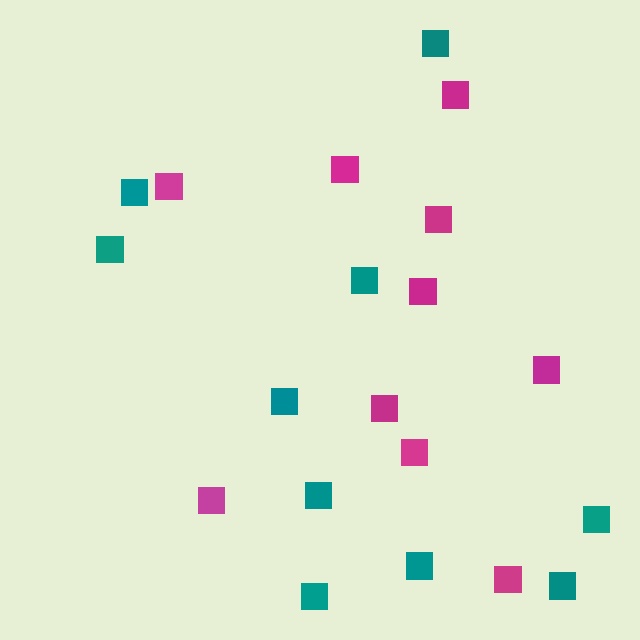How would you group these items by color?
There are 2 groups: one group of teal squares (10) and one group of magenta squares (10).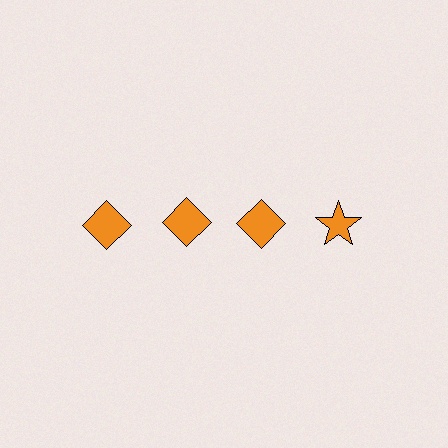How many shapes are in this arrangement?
There are 4 shapes arranged in a grid pattern.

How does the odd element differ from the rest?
It has a different shape: star instead of diamond.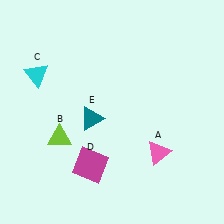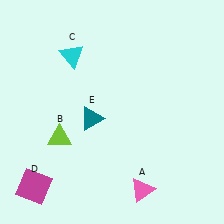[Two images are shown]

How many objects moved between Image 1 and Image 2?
3 objects moved between the two images.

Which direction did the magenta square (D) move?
The magenta square (D) moved left.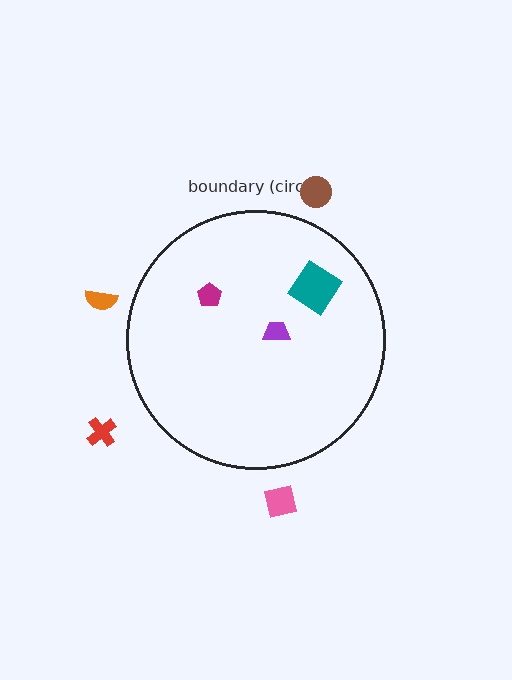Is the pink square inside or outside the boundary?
Outside.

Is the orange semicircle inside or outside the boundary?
Outside.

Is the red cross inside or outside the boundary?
Outside.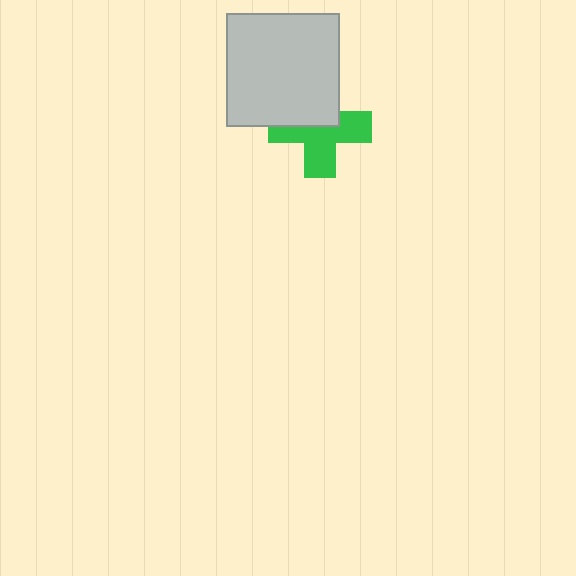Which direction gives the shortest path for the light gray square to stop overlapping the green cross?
Moving up gives the shortest separation.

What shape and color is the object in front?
The object in front is a light gray square.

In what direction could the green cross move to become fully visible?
The green cross could move down. That would shift it out from behind the light gray square entirely.